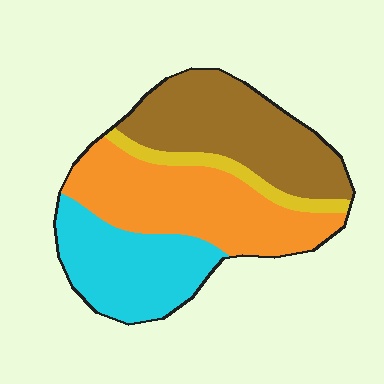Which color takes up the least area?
Yellow, at roughly 5%.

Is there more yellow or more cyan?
Cyan.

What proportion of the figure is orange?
Orange takes up about one third (1/3) of the figure.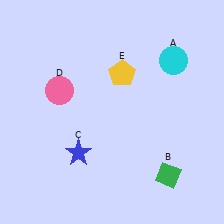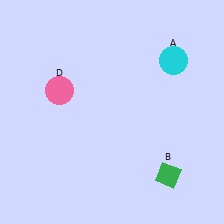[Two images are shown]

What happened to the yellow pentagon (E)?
The yellow pentagon (E) was removed in Image 2. It was in the top-right area of Image 1.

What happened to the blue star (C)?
The blue star (C) was removed in Image 2. It was in the bottom-left area of Image 1.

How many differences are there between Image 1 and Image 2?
There are 2 differences between the two images.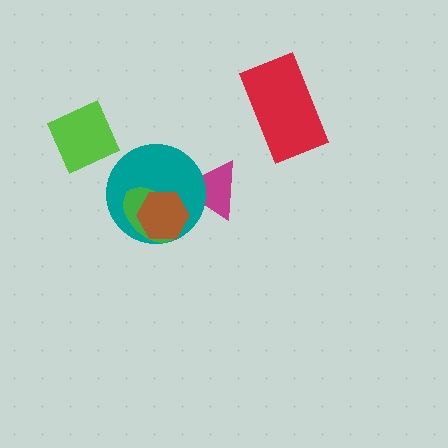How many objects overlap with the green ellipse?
2 objects overlap with the green ellipse.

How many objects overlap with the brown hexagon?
2 objects overlap with the brown hexagon.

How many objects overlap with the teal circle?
3 objects overlap with the teal circle.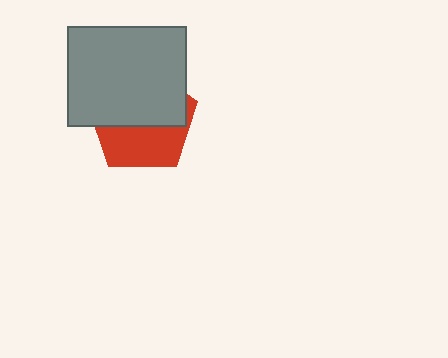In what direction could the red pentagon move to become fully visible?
The red pentagon could move down. That would shift it out from behind the gray rectangle entirely.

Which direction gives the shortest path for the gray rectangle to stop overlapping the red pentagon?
Moving up gives the shortest separation.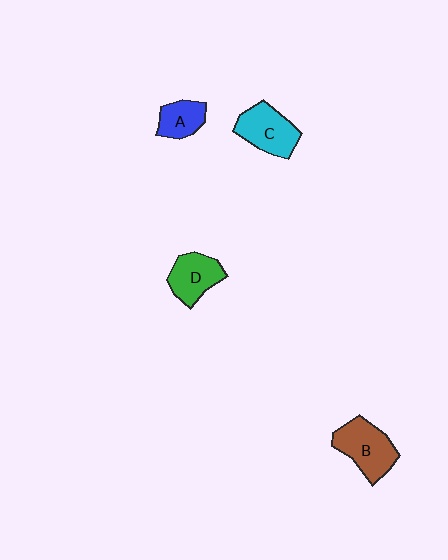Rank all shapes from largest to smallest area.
From largest to smallest: B (brown), C (cyan), D (green), A (blue).